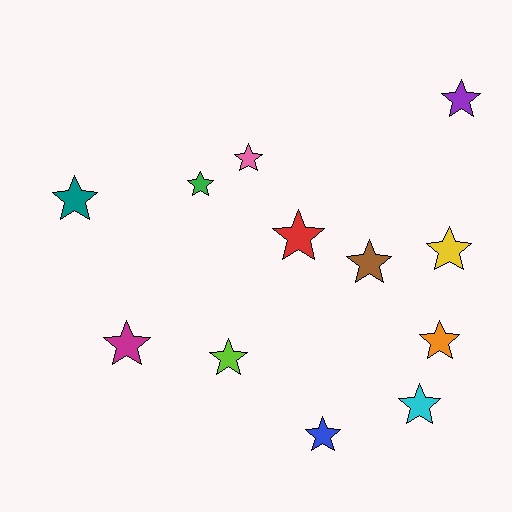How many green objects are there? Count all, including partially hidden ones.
There is 1 green object.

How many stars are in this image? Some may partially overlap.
There are 12 stars.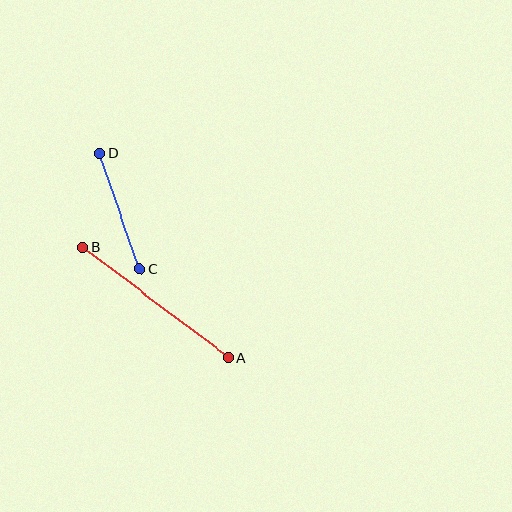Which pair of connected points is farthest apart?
Points A and B are farthest apart.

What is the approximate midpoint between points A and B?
The midpoint is at approximately (155, 302) pixels.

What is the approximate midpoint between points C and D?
The midpoint is at approximately (120, 211) pixels.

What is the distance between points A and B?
The distance is approximately 182 pixels.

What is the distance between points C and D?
The distance is approximately 122 pixels.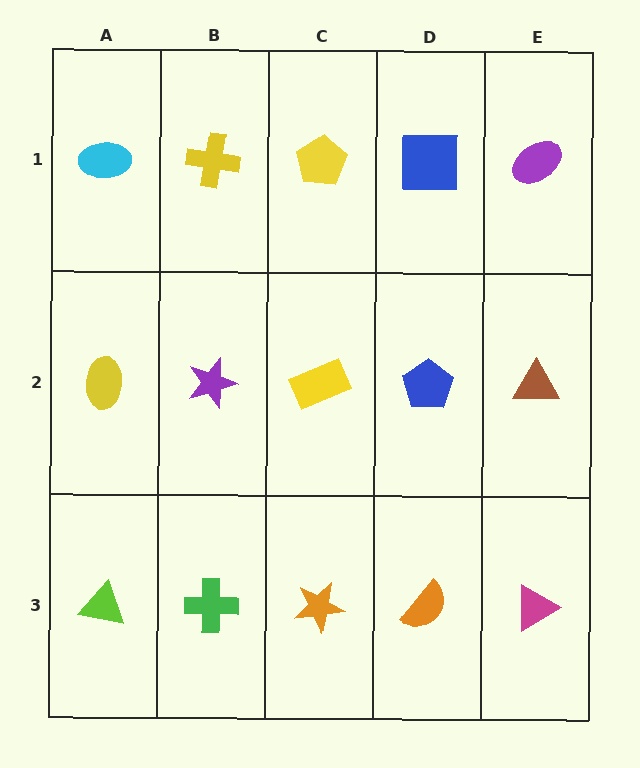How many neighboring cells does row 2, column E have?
3.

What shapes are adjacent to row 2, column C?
A yellow pentagon (row 1, column C), an orange star (row 3, column C), a purple star (row 2, column B), a blue pentagon (row 2, column D).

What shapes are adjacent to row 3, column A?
A yellow ellipse (row 2, column A), a green cross (row 3, column B).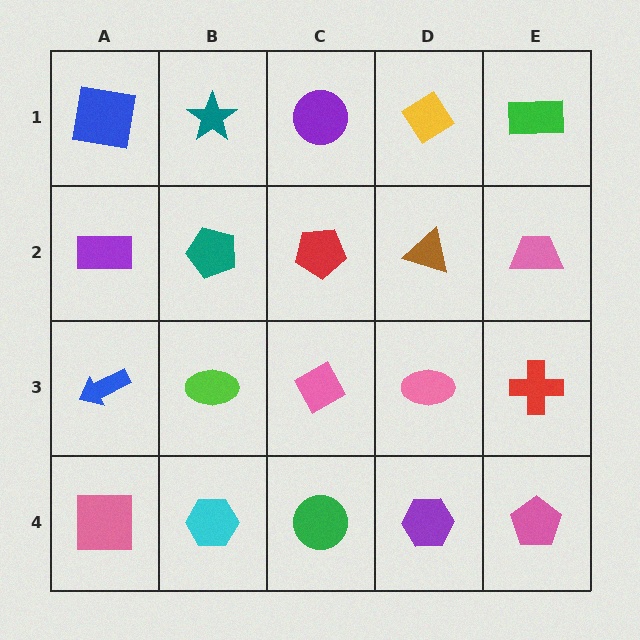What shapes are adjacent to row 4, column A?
A blue arrow (row 3, column A), a cyan hexagon (row 4, column B).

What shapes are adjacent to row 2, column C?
A purple circle (row 1, column C), a pink diamond (row 3, column C), a teal pentagon (row 2, column B), a brown triangle (row 2, column D).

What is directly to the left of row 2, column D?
A red pentagon.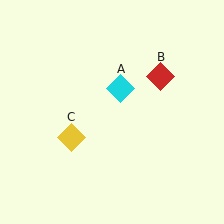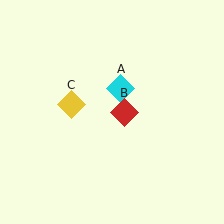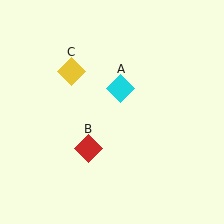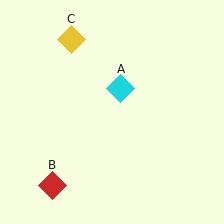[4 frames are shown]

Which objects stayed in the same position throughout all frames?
Cyan diamond (object A) remained stationary.